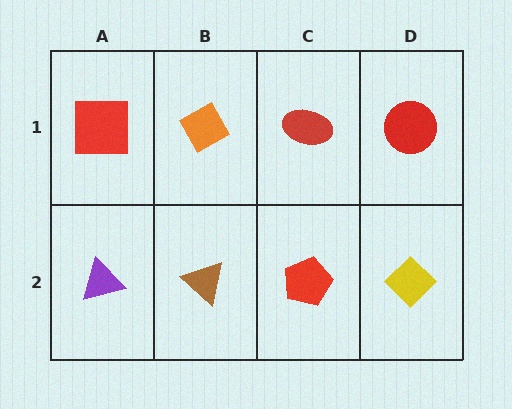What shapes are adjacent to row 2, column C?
A red ellipse (row 1, column C), a brown triangle (row 2, column B), a yellow diamond (row 2, column D).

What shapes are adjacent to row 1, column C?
A red pentagon (row 2, column C), an orange diamond (row 1, column B), a red circle (row 1, column D).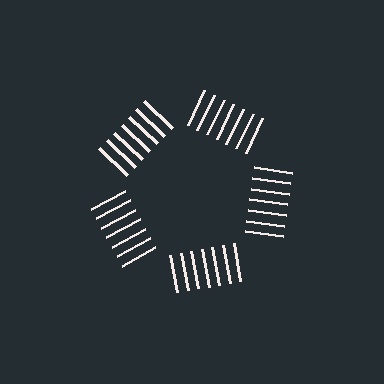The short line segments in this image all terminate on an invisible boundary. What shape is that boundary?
An illusory pentagon — the line segments terminate on its edges but no continuous stroke is drawn.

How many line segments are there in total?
35 — 7 along each of the 5 edges.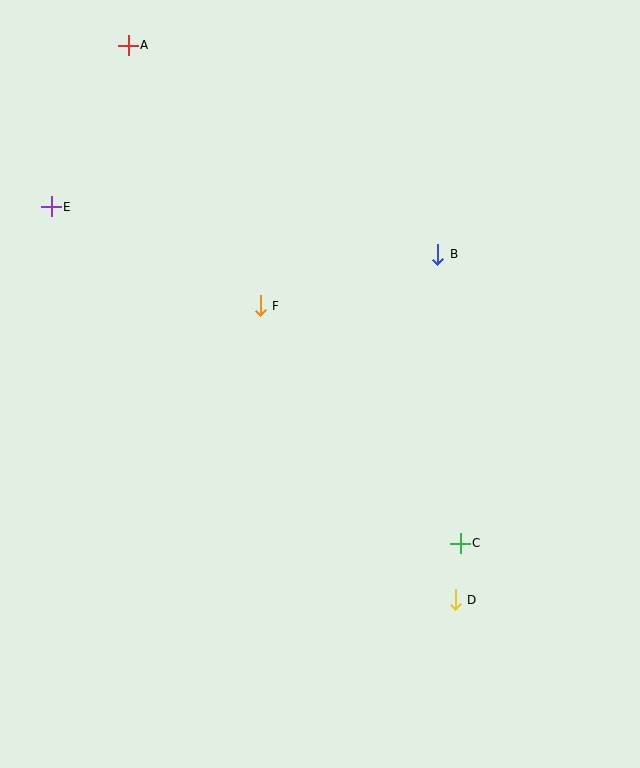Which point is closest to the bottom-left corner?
Point D is closest to the bottom-left corner.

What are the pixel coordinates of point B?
Point B is at (438, 254).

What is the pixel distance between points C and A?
The distance between C and A is 598 pixels.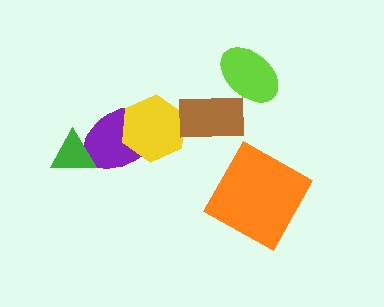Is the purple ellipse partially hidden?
Yes, it is partially covered by another shape.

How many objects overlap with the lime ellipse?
1 object overlaps with the lime ellipse.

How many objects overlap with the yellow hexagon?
2 objects overlap with the yellow hexagon.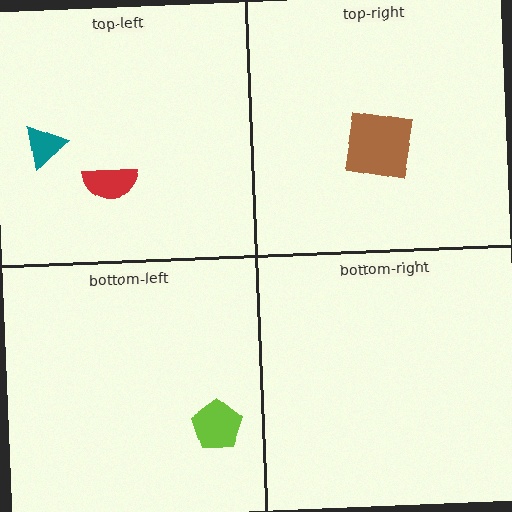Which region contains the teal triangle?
The top-left region.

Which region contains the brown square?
The top-right region.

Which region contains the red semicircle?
The top-left region.